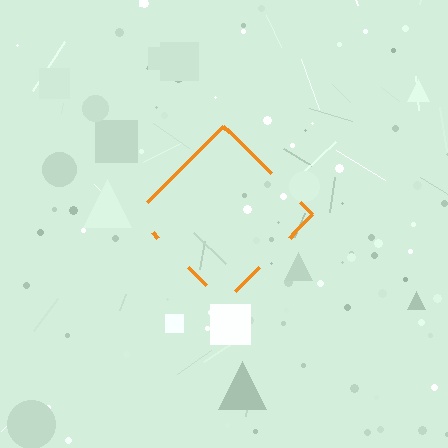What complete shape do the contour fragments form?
The contour fragments form a diamond.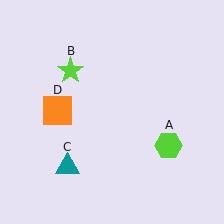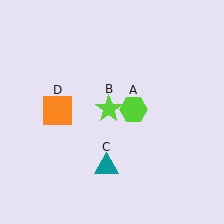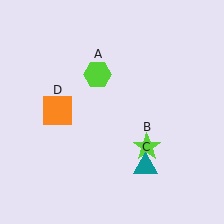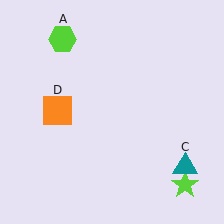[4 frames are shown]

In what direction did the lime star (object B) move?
The lime star (object B) moved down and to the right.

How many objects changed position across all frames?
3 objects changed position: lime hexagon (object A), lime star (object B), teal triangle (object C).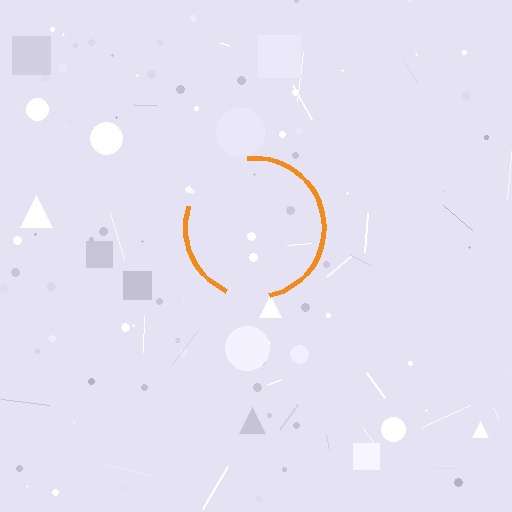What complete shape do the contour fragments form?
The contour fragments form a circle.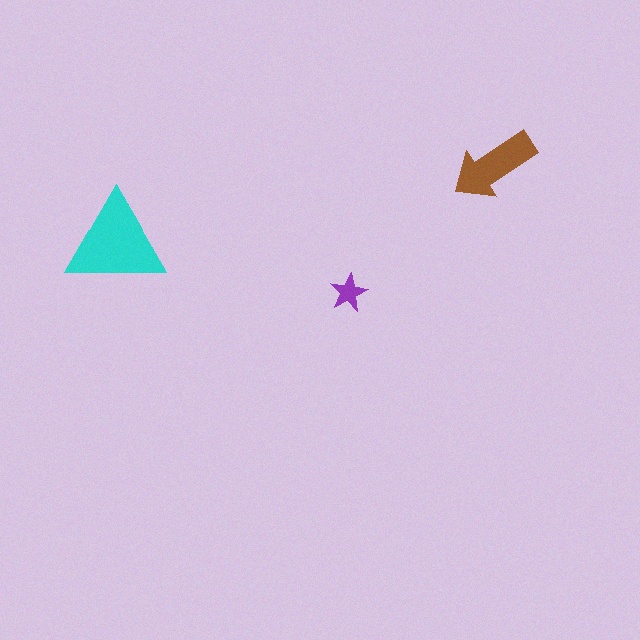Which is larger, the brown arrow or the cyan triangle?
The cyan triangle.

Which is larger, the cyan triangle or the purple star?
The cyan triangle.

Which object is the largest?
The cyan triangle.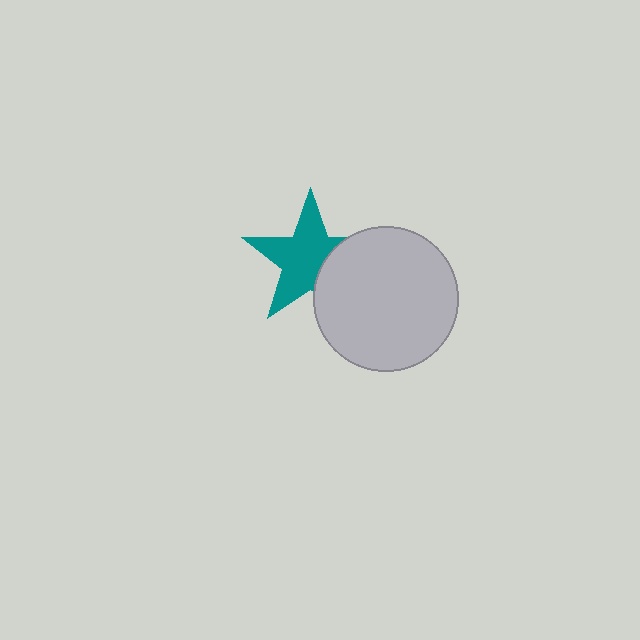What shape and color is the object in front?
The object in front is a light gray circle.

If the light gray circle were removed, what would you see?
You would see the complete teal star.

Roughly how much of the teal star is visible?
Most of it is visible (roughly 69%).